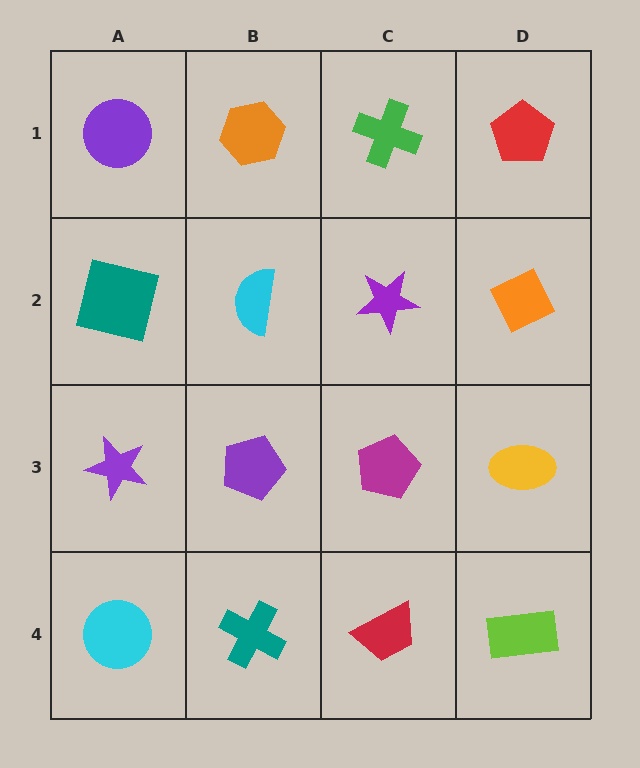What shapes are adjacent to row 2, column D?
A red pentagon (row 1, column D), a yellow ellipse (row 3, column D), a purple star (row 2, column C).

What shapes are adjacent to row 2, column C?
A green cross (row 1, column C), a magenta pentagon (row 3, column C), a cyan semicircle (row 2, column B), an orange diamond (row 2, column D).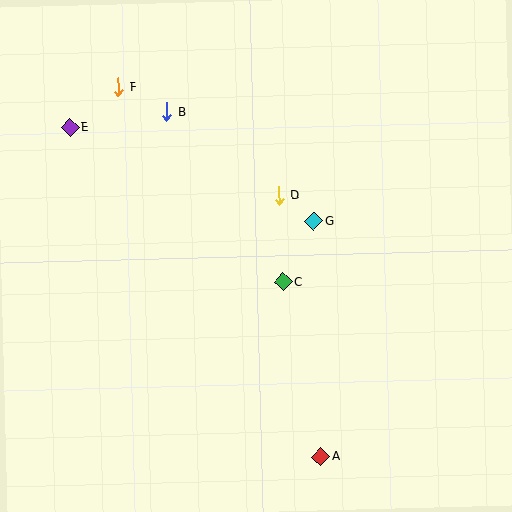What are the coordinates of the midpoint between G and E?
The midpoint between G and E is at (192, 174).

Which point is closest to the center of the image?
Point C at (283, 282) is closest to the center.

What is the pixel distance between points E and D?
The distance between E and D is 220 pixels.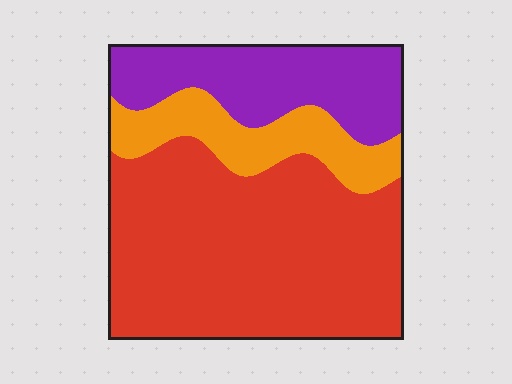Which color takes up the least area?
Orange, at roughly 15%.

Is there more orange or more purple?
Purple.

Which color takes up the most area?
Red, at roughly 60%.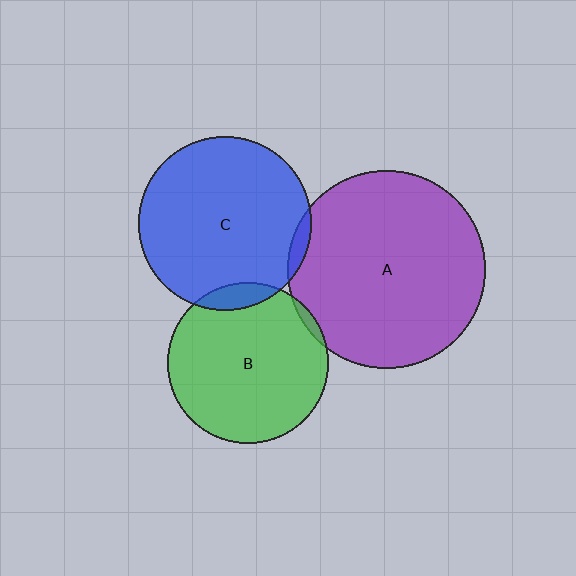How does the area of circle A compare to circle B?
Approximately 1.5 times.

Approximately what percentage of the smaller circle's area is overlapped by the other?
Approximately 10%.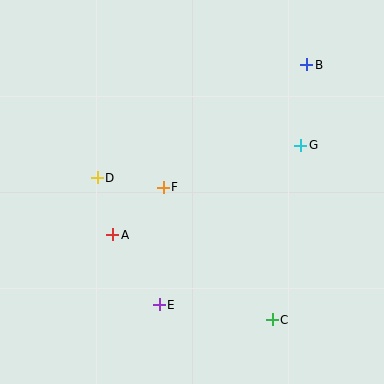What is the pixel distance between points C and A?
The distance between C and A is 181 pixels.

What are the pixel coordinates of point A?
Point A is at (113, 235).